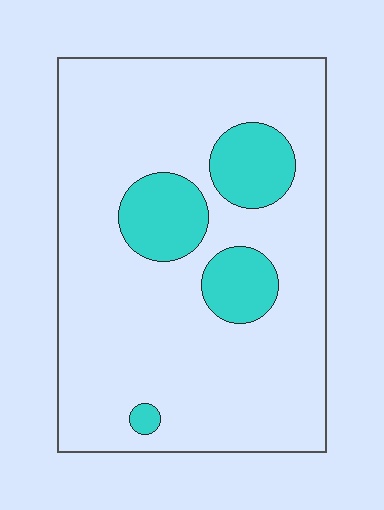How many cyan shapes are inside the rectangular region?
4.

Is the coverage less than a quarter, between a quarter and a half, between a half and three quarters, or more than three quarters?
Less than a quarter.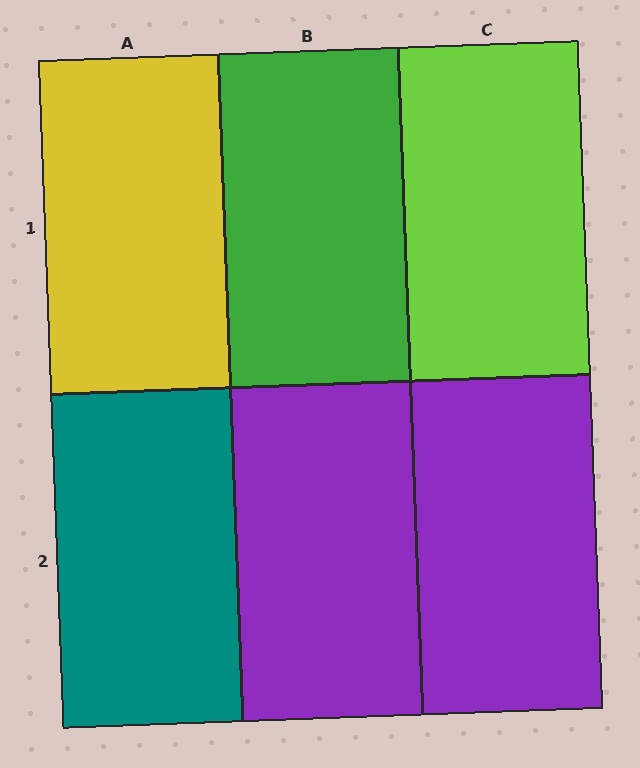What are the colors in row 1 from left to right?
Yellow, green, lime.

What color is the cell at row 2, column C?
Purple.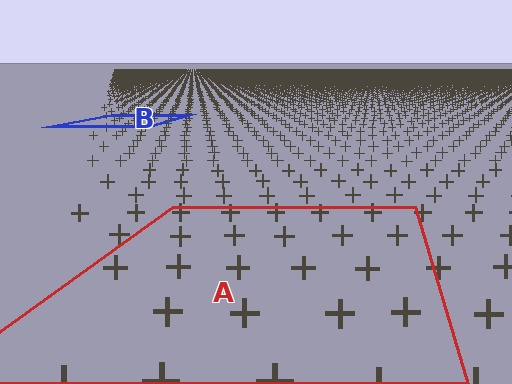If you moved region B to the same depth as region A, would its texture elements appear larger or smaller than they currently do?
They would appear larger. At a closer depth, the same texture elements are projected at a bigger on-screen size.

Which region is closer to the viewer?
Region A is closer. The texture elements there are larger and more spread out.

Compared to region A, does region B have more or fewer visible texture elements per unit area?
Region B has more texture elements per unit area — they are packed more densely because it is farther away.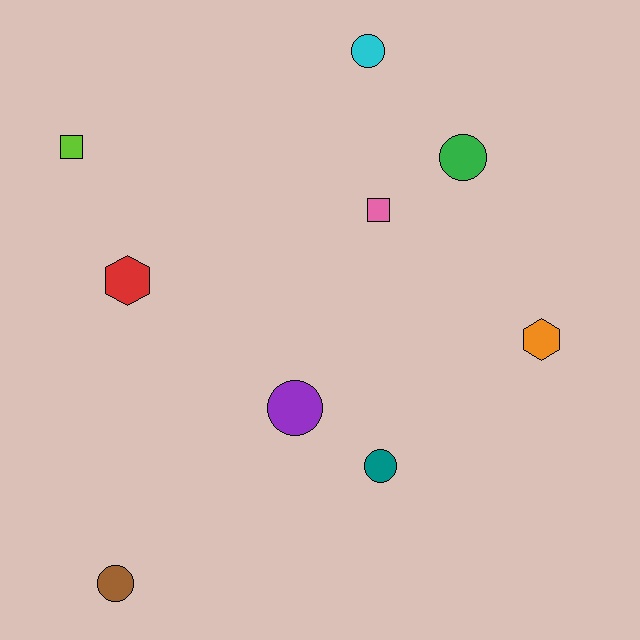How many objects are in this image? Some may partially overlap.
There are 9 objects.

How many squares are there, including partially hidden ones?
There are 2 squares.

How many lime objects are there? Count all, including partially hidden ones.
There is 1 lime object.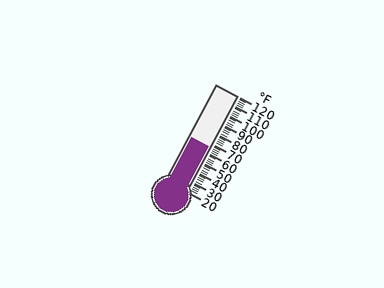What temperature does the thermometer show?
The thermometer shows approximately 66°F.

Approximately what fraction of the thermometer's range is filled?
The thermometer is filled to approximately 45% of its range.